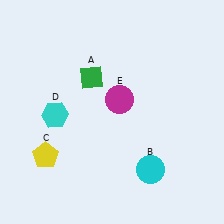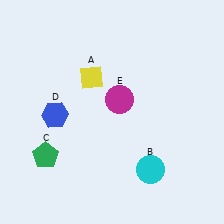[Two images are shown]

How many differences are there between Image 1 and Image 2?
There are 3 differences between the two images.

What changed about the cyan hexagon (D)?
In Image 1, D is cyan. In Image 2, it changed to blue.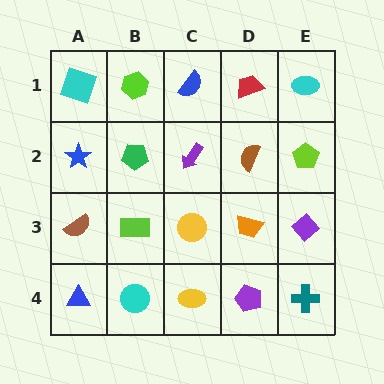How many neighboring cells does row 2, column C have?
4.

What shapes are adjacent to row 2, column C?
A blue semicircle (row 1, column C), a yellow circle (row 3, column C), a green pentagon (row 2, column B), a brown semicircle (row 2, column D).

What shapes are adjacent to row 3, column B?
A green pentagon (row 2, column B), a cyan circle (row 4, column B), a brown semicircle (row 3, column A), a yellow circle (row 3, column C).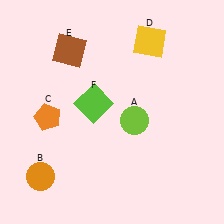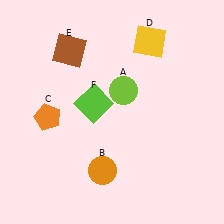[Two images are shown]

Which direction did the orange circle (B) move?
The orange circle (B) moved right.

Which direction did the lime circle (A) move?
The lime circle (A) moved up.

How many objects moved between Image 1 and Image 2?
2 objects moved between the two images.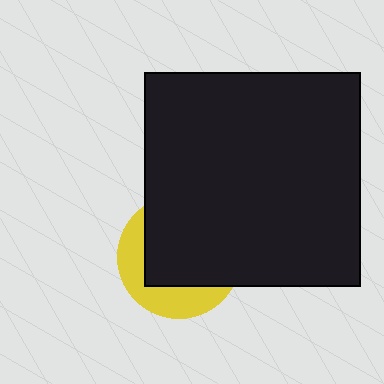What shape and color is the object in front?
The object in front is a black rectangle.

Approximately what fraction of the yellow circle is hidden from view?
Roughly 66% of the yellow circle is hidden behind the black rectangle.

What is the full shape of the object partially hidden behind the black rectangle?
The partially hidden object is a yellow circle.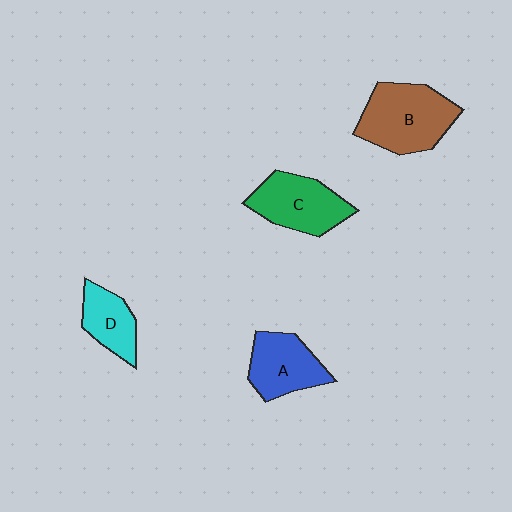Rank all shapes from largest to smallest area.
From largest to smallest: B (brown), C (green), A (blue), D (cyan).